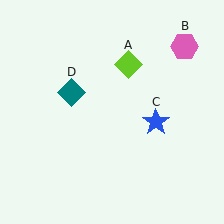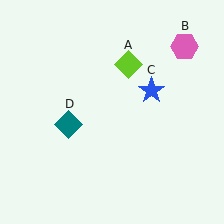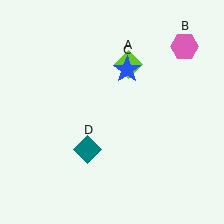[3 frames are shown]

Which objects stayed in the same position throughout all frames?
Lime diamond (object A) and pink hexagon (object B) remained stationary.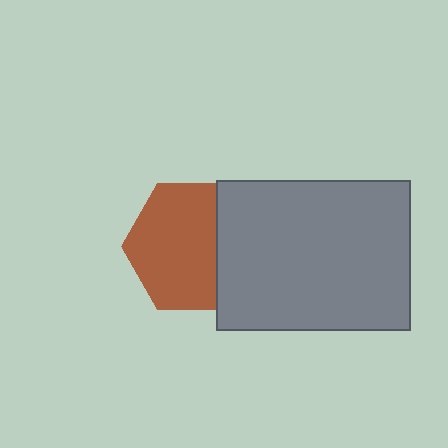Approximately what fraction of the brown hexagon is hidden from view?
Roughly 30% of the brown hexagon is hidden behind the gray rectangle.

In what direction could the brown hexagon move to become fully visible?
The brown hexagon could move left. That would shift it out from behind the gray rectangle entirely.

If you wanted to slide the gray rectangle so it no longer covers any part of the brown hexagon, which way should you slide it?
Slide it right — that is the most direct way to separate the two shapes.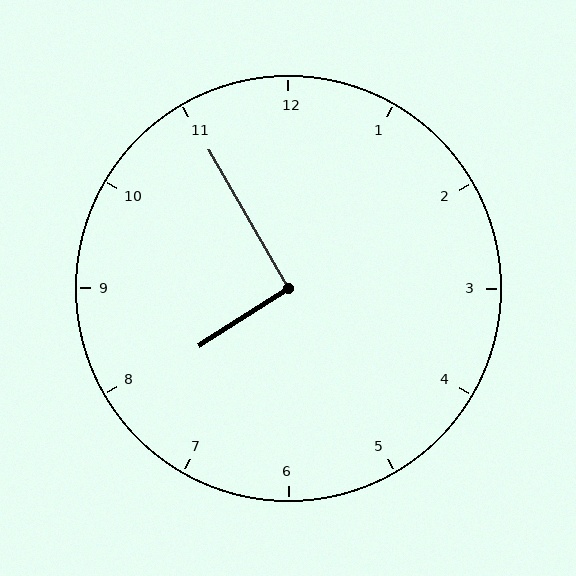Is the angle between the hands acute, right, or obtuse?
It is right.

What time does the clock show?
7:55.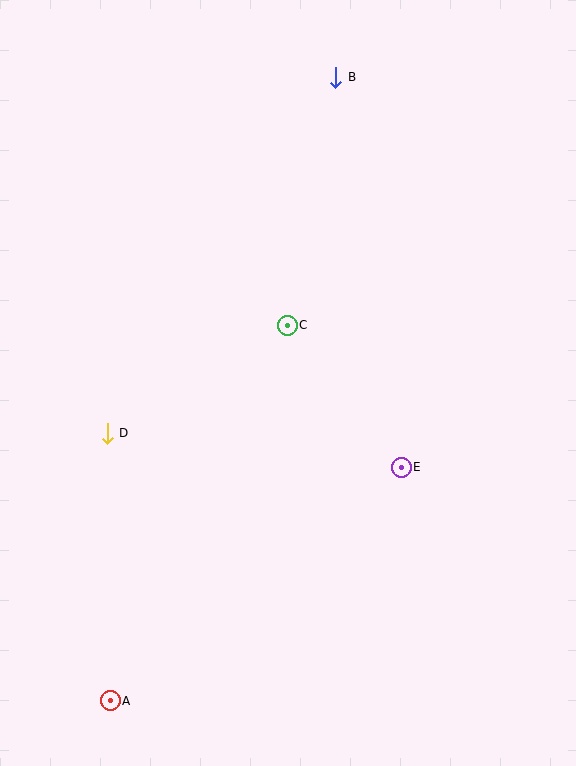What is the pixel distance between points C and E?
The distance between C and E is 182 pixels.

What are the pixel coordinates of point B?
Point B is at (336, 77).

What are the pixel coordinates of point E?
Point E is at (401, 467).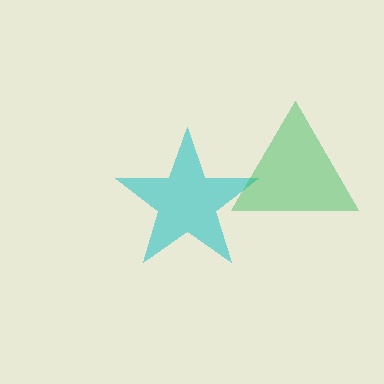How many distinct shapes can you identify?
There are 2 distinct shapes: a cyan star, a green triangle.